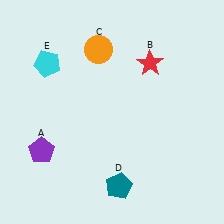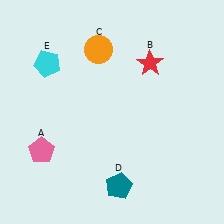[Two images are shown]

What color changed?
The pentagon (A) changed from purple in Image 1 to pink in Image 2.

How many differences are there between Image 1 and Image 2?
There is 1 difference between the two images.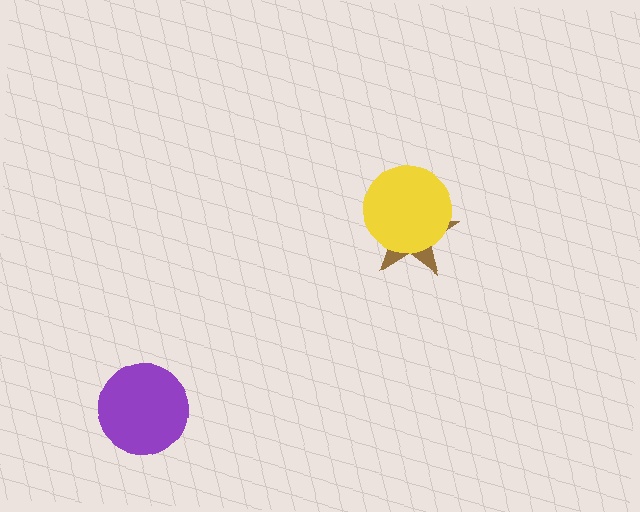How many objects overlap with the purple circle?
0 objects overlap with the purple circle.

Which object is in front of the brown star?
The yellow circle is in front of the brown star.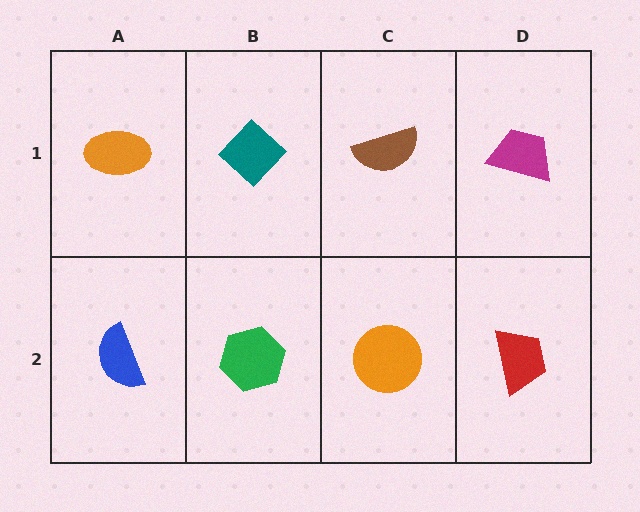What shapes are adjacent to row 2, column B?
A teal diamond (row 1, column B), a blue semicircle (row 2, column A), an orange circle (row 2, column C).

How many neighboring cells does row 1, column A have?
2.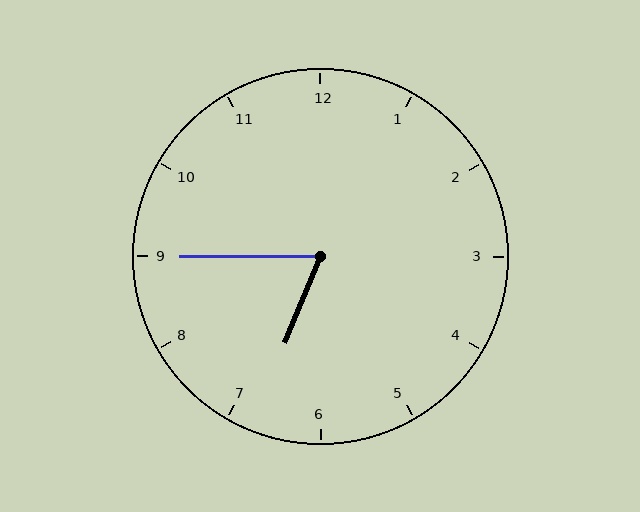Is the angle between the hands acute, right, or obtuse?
It is acute.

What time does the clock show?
6:45.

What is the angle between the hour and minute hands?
Approximately 68 degrees.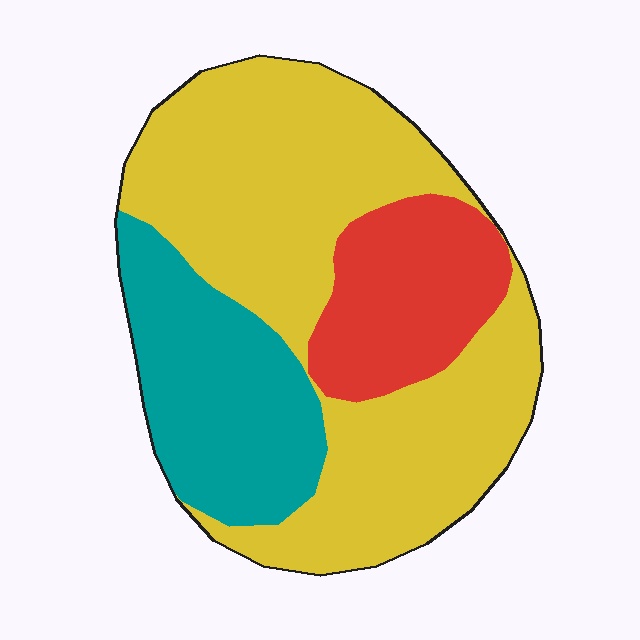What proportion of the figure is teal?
Teal covers roughly 25% of the figure.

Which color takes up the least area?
Red, at roughly 20%.